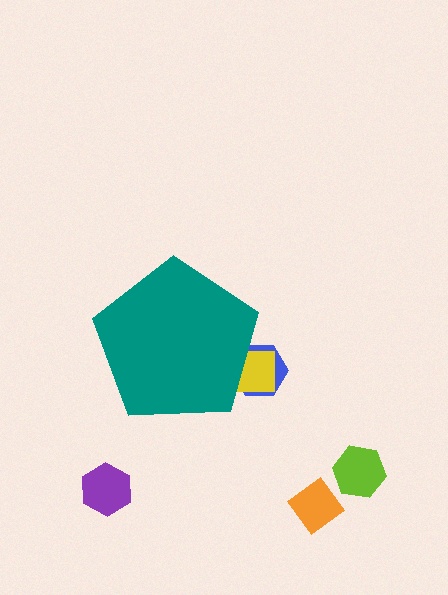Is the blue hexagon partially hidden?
Yes, the blue hexagon is partially hidden behind the teal pentagon.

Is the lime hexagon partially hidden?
No, the lime hexagon is fully visible.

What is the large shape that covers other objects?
A teal pentagon.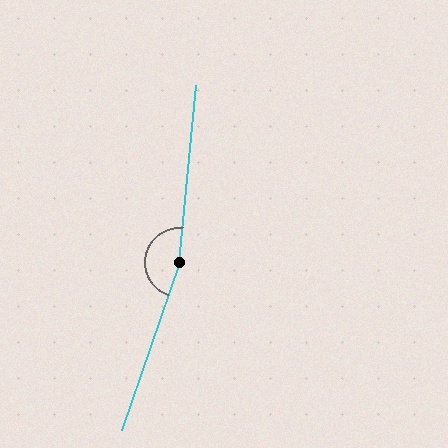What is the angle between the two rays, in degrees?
Approximately 166 degrees.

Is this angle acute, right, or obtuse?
It is obtuse.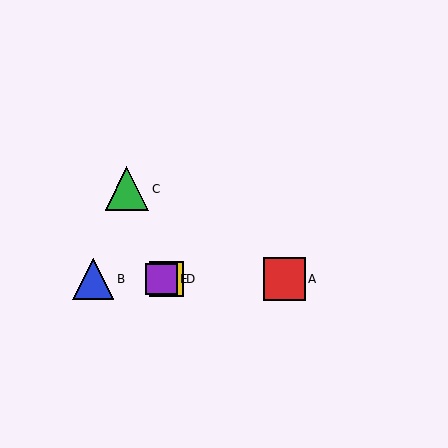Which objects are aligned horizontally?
Objects A, B, D, E are aligned horizontally.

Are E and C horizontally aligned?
No, E is at y≈279 and C is at y≈189.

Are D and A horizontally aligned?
Yes, both are at y≈279.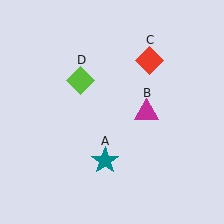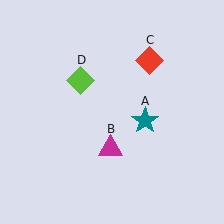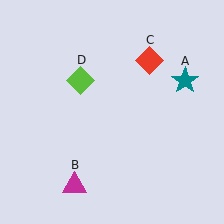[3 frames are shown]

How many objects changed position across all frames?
2 objects changed position: teal star (object A), magenta triangle (object B).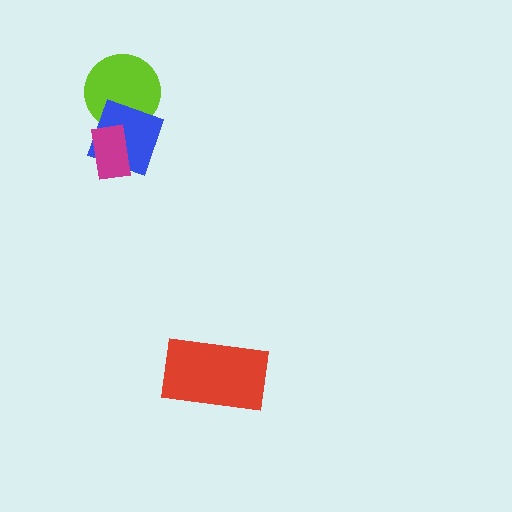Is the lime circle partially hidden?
Yes, it is partially covered by another shape.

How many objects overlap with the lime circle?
1 object overlaps with the lime circle.